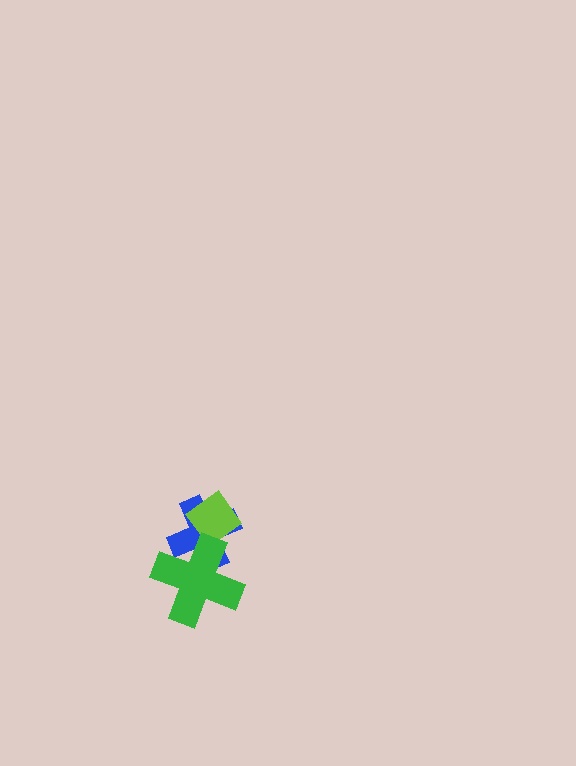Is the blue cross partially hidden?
Yes, it is partially covered by another shape.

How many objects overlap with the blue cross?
2 objects overlap with the blue cross.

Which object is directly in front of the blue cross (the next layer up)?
The lime diamond is directly in front of the blue cross.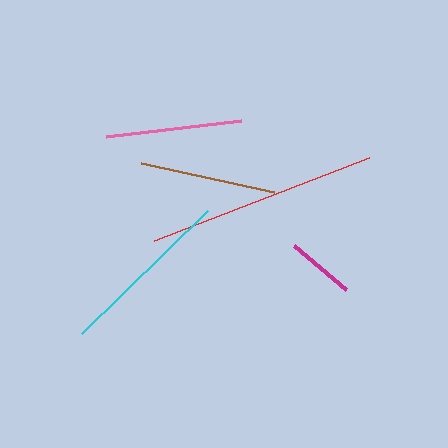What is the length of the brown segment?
The brown segment is approximately 136 pixels long.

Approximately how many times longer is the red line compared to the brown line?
The red line is approximately 1.7 times the length of the brown line.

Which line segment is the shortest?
The magenta line is the shortest at approximately 69 pixels.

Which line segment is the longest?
The red line is the longest at approximately 230 pixels.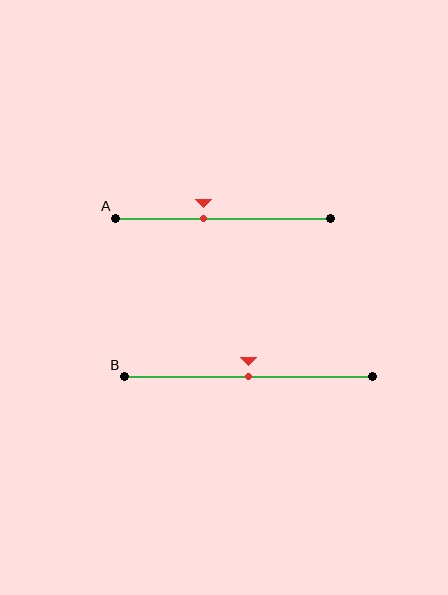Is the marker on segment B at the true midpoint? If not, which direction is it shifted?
Yes, the marker on segment B is at the true midpoint.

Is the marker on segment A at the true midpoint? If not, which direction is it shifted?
No, the marker on segment A is shifted to the left by about 9% of the segment length.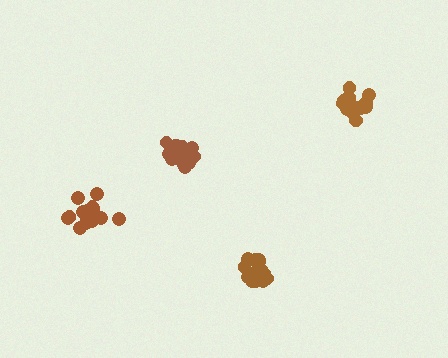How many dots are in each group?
Group 1: 18 dots, Group 2: 20 dots, Group 3: 20 dots, Group 4: 18 dots (76 total).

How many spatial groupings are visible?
There are 4 spatial groupings.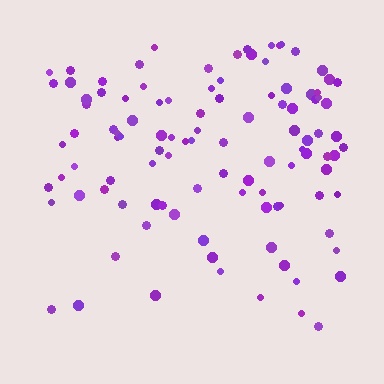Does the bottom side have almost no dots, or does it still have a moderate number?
Still a moderate number, just noticeably fewer than the top.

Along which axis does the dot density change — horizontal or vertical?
Vertical.